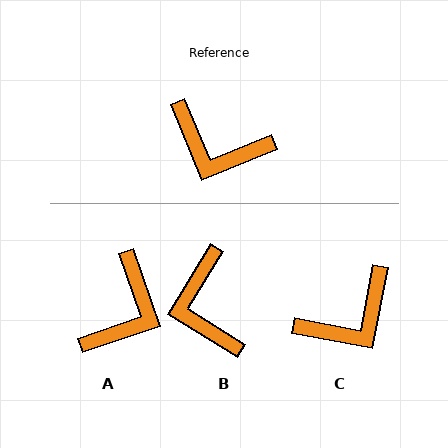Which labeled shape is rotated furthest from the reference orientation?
A, about 86 degrees away.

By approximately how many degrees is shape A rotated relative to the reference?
Approximately 86 degrees counter-clockwise.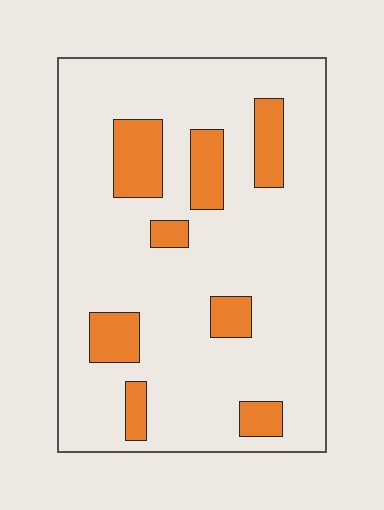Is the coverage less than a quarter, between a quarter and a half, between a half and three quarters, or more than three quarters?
Less than a quarter.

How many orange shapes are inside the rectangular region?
8.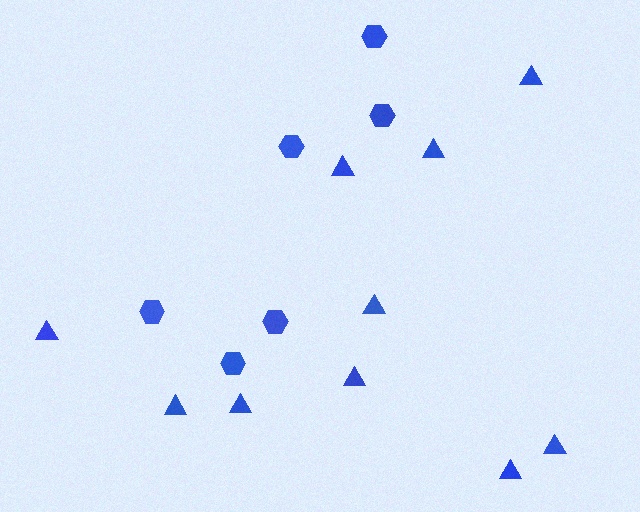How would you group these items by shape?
There are 2 groups: one group of hexagons (6) and one group of triangles (10).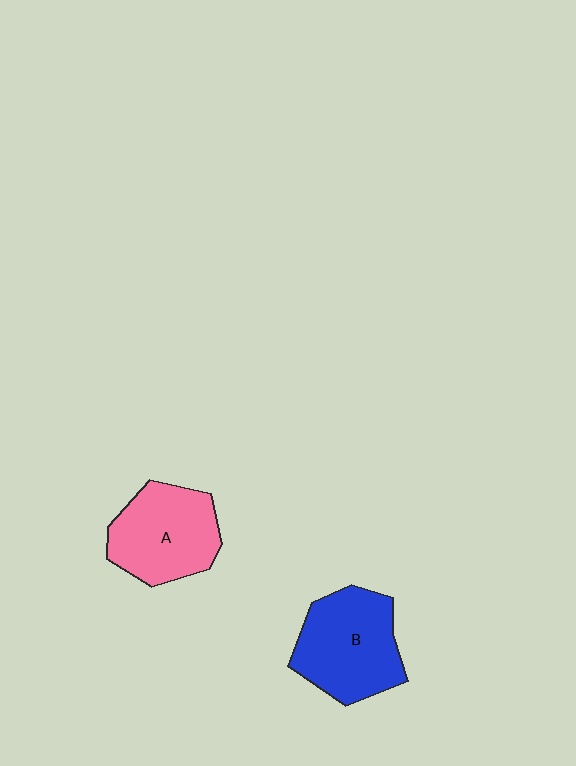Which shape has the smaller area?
Shape A (pink).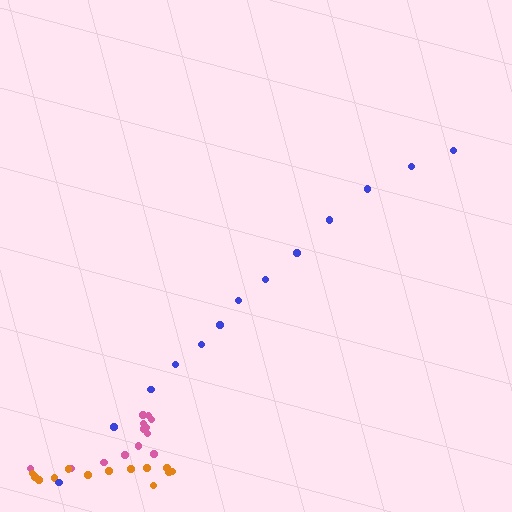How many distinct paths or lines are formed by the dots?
There are 3 distinct paths.